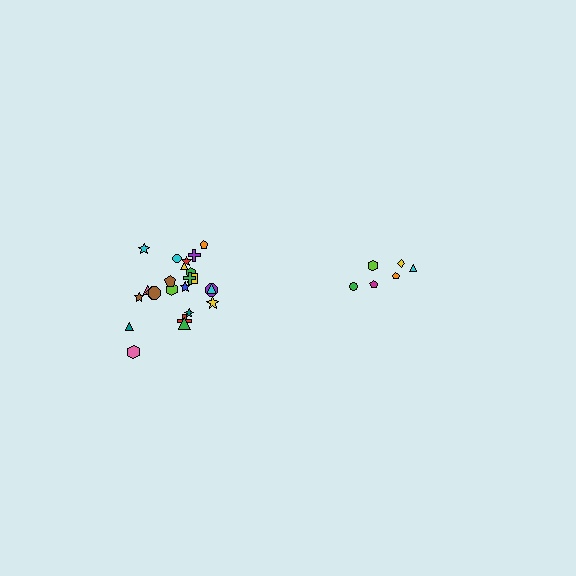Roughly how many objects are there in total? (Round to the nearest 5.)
Roughly 30 objects in total.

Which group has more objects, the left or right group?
The left group.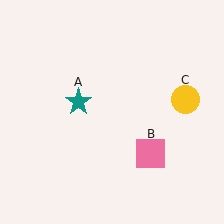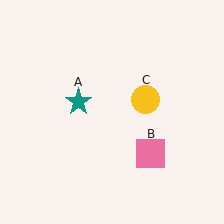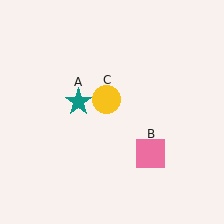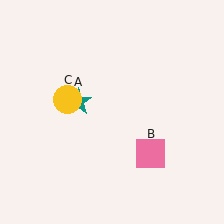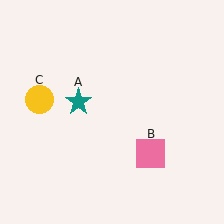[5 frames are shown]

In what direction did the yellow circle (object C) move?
The yellow circle (object C) moved left.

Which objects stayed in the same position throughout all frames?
Teal star (object A) and pink square (object B) remained stationary.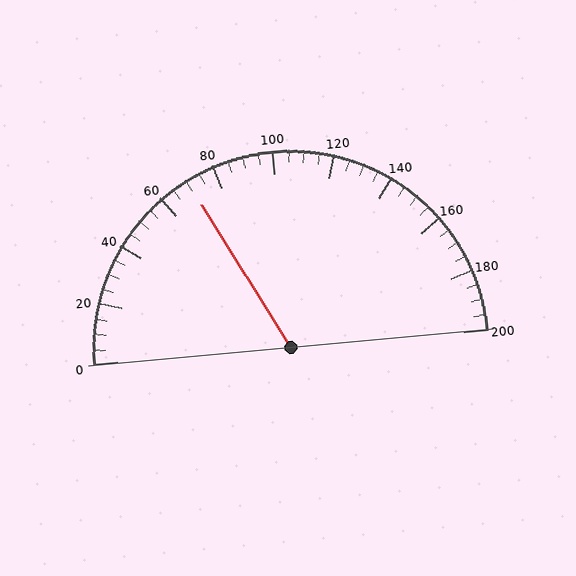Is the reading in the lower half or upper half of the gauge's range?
The reading is in the lower half of the range (0 to 200).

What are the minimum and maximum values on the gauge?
The gauge ranges from 0 to 200.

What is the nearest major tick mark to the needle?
The nearest major tick mark is 80.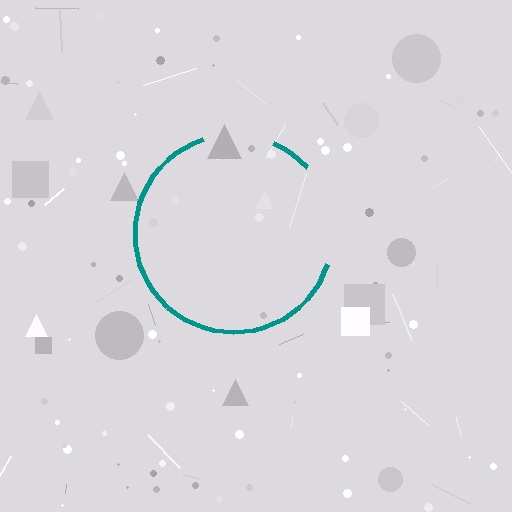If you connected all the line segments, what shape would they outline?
They would outline a circle.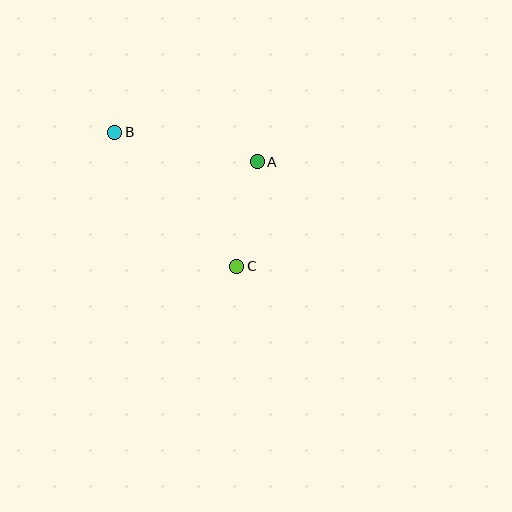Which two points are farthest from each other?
Points B and C are farthest from each other.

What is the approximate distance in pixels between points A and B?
The distance between A and B is approximately 145 pixels.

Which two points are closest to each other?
Points A and C are closest to each other.